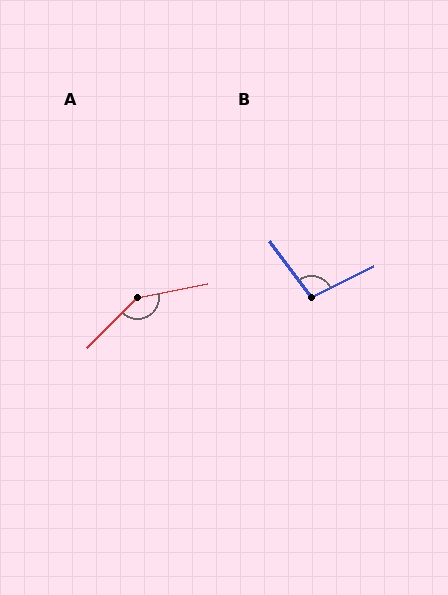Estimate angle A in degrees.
Approximately 146 degrees.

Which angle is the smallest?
B, at approximately 100 degrees.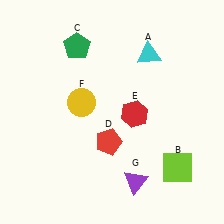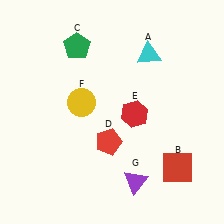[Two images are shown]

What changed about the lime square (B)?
In Image 1, B is lime. In Image 2, it changed to red.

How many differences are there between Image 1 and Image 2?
There is 1 difference between the two images.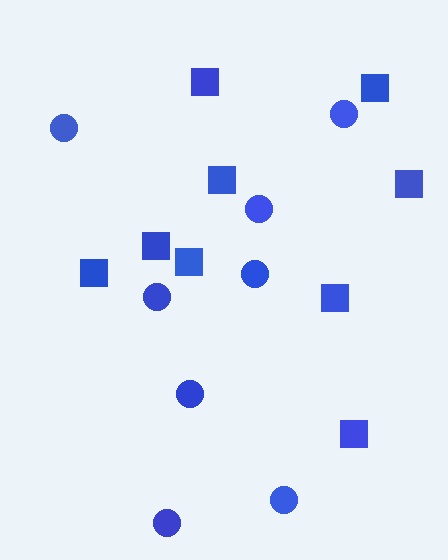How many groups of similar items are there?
There are 2 groups: one group of squares (9) and one group of circles (8).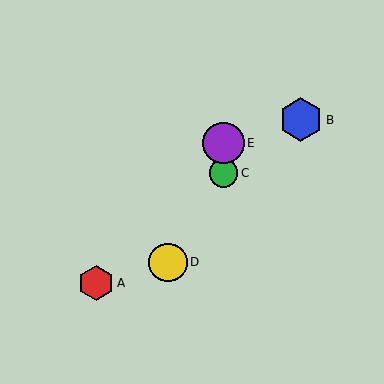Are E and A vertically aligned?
No, E is at x≈223 and A is at x≈96.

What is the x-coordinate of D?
Object D is at x≈168.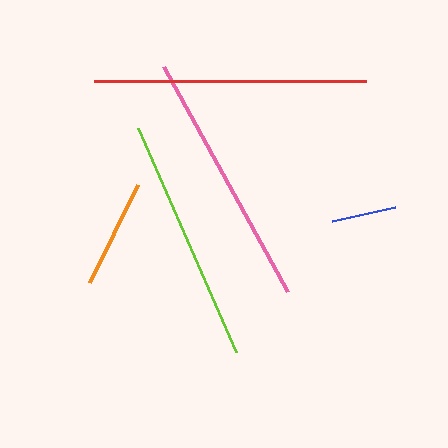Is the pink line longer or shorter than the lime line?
The pink line is longer than the lime line.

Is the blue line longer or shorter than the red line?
The red line is longer than the blue line.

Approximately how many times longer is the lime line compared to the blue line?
The lime line is approximately 3.8 times the length of the blue line.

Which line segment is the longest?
The red line is the longest at approximately 272 pixels.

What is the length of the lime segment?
The lime segment is approximately 245 pixels long.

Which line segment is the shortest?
The blue line is the shortest at approximately 64 pixels.